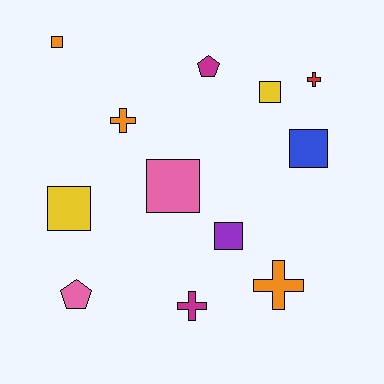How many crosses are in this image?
There are 4 crosses.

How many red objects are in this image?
There is 1 red object.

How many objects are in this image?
There are 12 objects.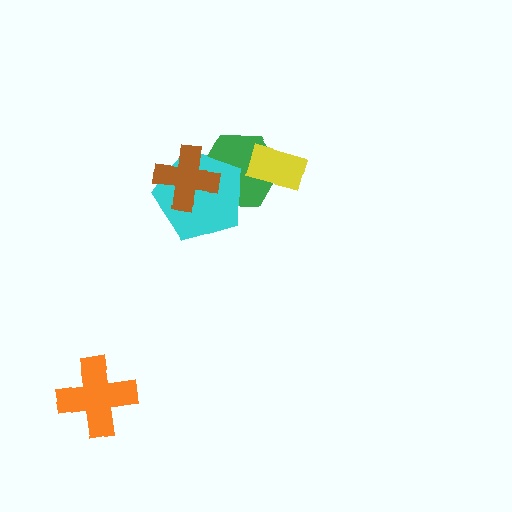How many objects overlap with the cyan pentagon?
2 objects overlap with the cyan pentagon.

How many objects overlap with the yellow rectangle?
1 object overlaps with the yellow rectangle.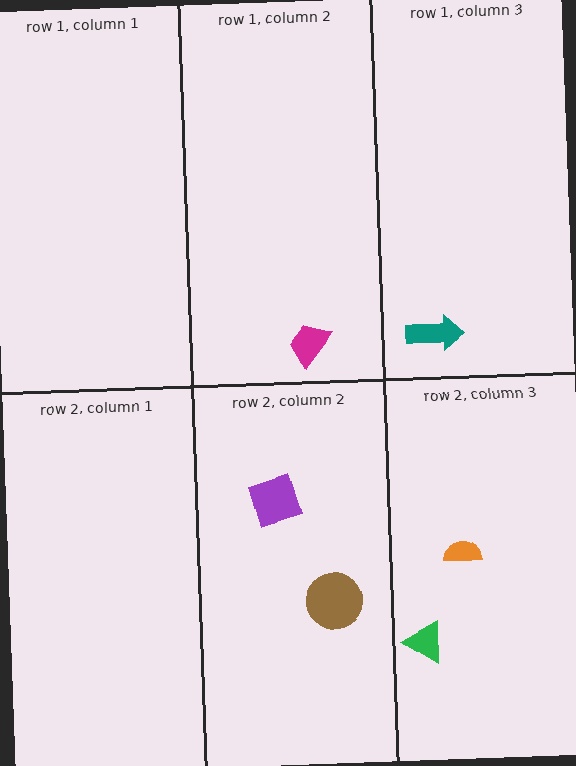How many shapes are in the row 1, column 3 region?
1.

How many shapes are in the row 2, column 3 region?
2.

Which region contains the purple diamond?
The row 2, column 2 region.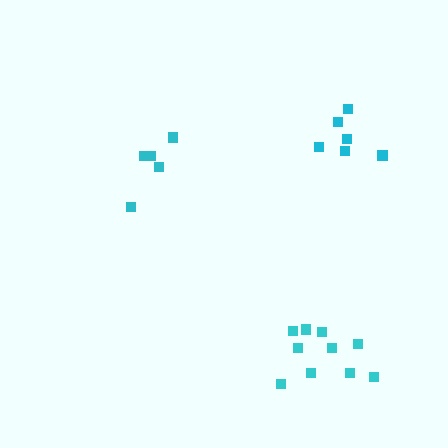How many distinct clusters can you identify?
There are 3 distinct clusters.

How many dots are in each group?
Group 1: 10 dots, Group 2: 5 dots, Group 3: 6 dots (21 total).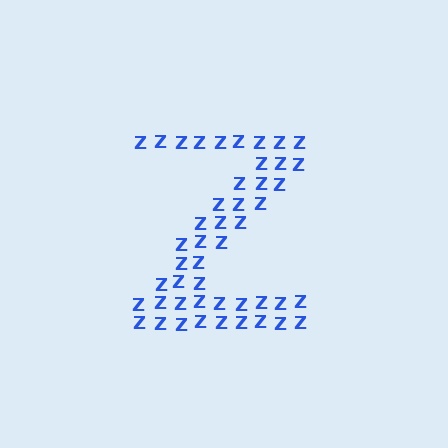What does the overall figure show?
The overall figure shows the letter Z.